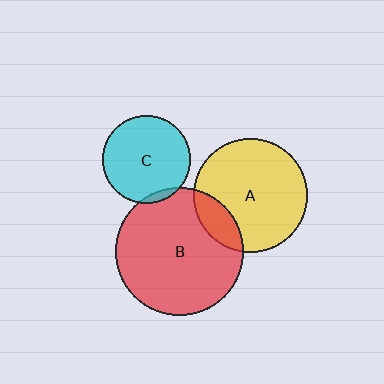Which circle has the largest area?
Circle B (red).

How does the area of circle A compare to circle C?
Approximately 1.7 times.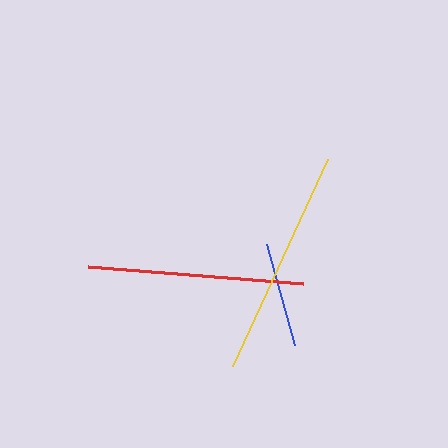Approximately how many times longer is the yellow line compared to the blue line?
The yellow line is approximately 2.2 times the length of the blue line.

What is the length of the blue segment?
The blue segment is approximately 106 pixels long.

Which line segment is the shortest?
The blue line is the shortest at approximately 106 pixels.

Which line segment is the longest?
The yellow line is the longest at approximately 228 pixels.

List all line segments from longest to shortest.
From longest to shortest: yellow, red, blue.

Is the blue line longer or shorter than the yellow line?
The yellow line is longer than the blue line.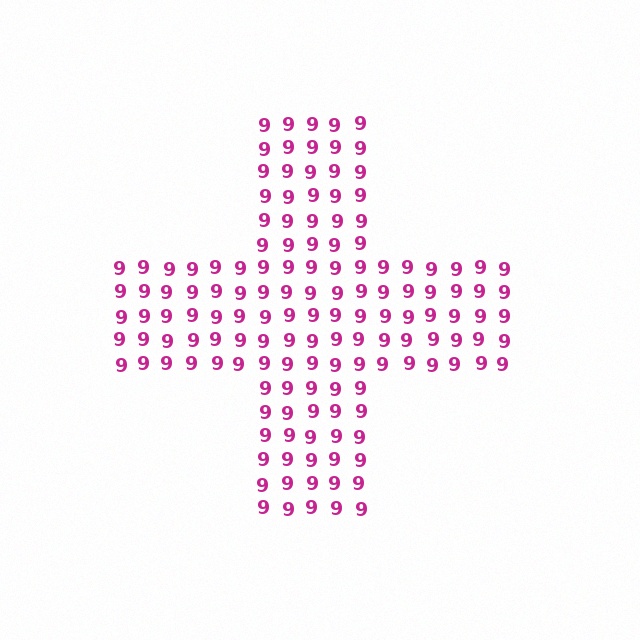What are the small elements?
The small elements are digit 9's.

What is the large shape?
The large shape is a cross.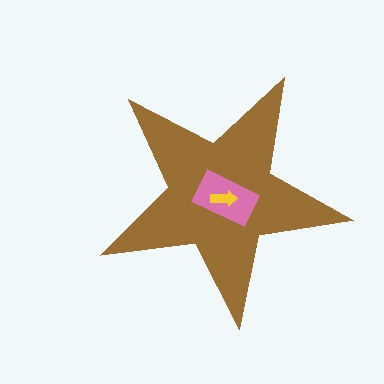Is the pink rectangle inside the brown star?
Yes.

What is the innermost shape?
The yellow arrow.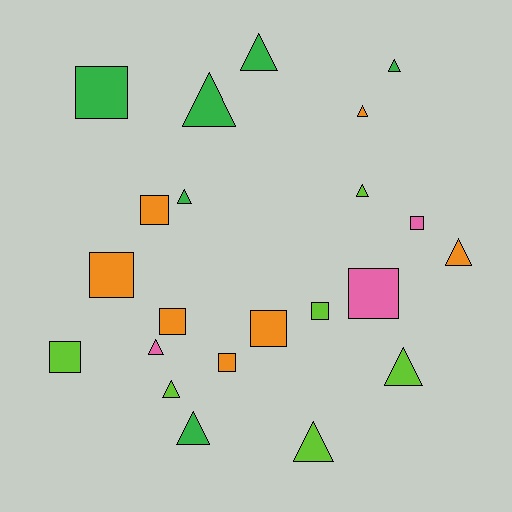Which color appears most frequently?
Orange, with 7 objects.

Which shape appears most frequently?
Triangle, with 12 objects.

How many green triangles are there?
There are 5 green triangles.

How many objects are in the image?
There are 22 objects.